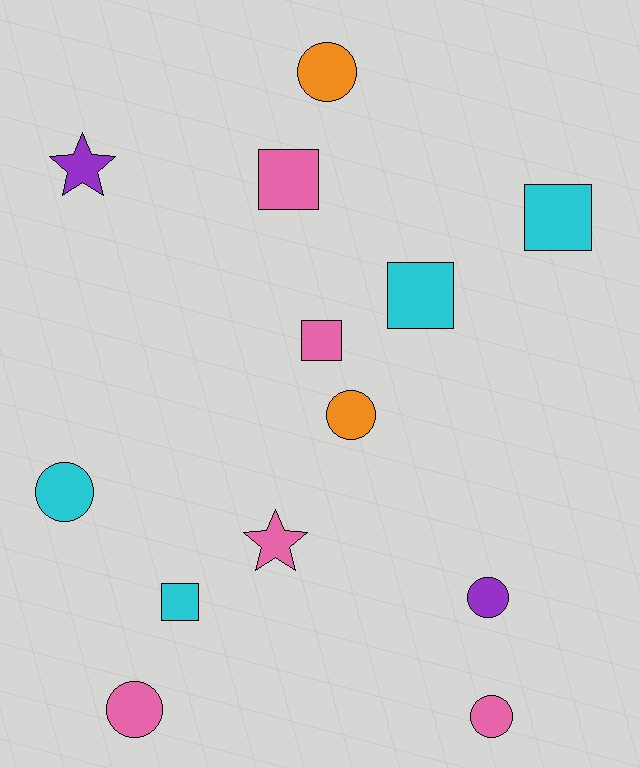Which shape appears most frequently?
Circle, with 6 objects.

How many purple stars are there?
There is 1 purple star.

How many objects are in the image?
There are 13 objects.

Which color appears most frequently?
Pink, with 5 objects.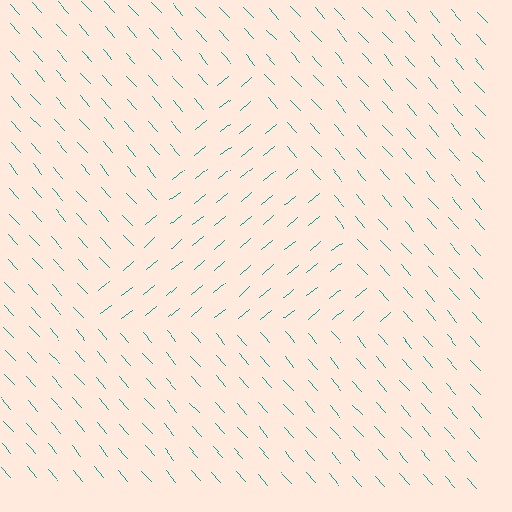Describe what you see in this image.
The image is filled with small teal line segments. A triangle region in the image has lines oriented differently from the surrounding lines, creating a visible texture boundary.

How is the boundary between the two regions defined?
The boundary is defined purely by a change in line orientation (approximately 88 degrees difference). All lines are the same color and thickness.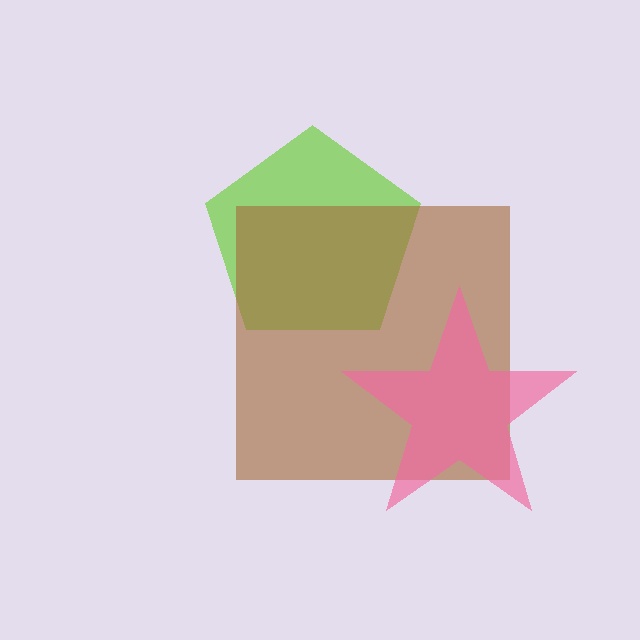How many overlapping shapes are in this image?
There are 3 overlapping shapes in the image.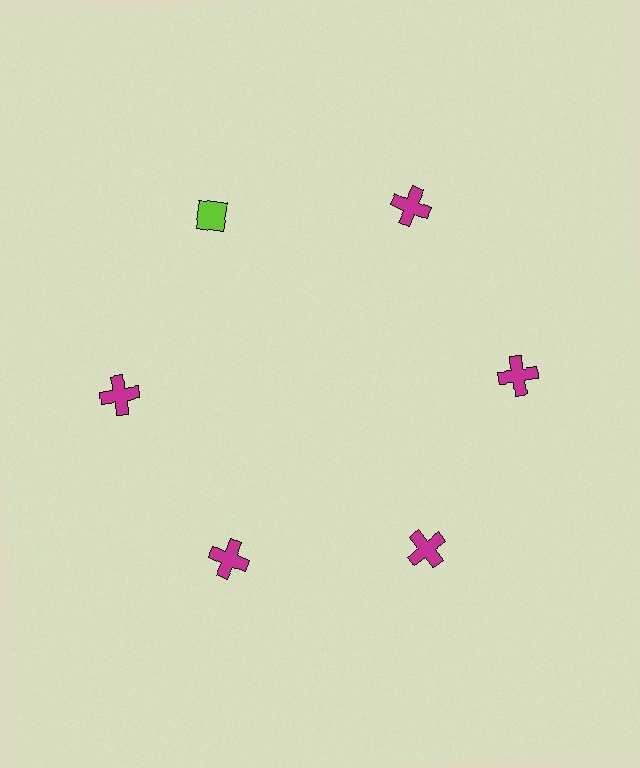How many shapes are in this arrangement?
There are 6 shapes arranged in a ring pattern.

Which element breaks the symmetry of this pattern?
The lime diamond at roughly the 11 o'clock position breaks the symmetry. All other shapes are magenta crosses.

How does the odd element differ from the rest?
It differs in both color (lime instead of magenta) and shape (diamond instead of cross).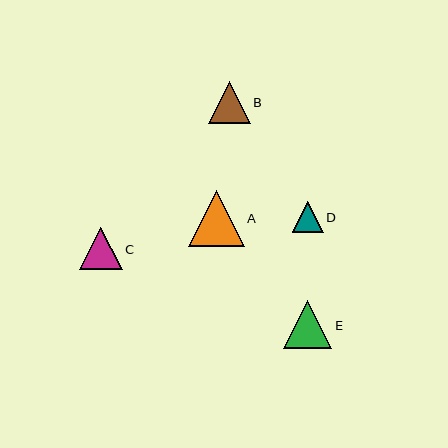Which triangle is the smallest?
Triangle D is the smallest with a size of approximately 31 pixels.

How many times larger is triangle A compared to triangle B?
Triangle A is approximately 1.3 times the size of triangle B.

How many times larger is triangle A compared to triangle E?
Triangle A is approximately 1.2 times the size of triangle E.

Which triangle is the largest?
Triangle A is the largest with a size of approximately 56 pixels.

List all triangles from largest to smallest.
From largest to smallest: A, E, C, B, D.